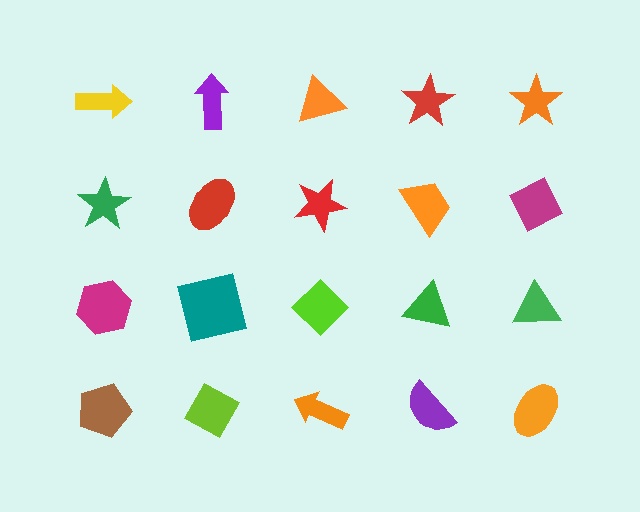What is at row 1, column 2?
A purple arrow.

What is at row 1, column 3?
An orange triangle.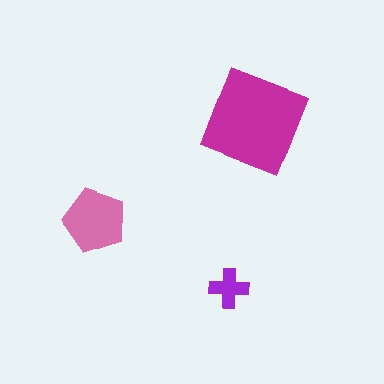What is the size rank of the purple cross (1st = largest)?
3rd.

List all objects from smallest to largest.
The purple cross, the pink pentagon, the magenta square.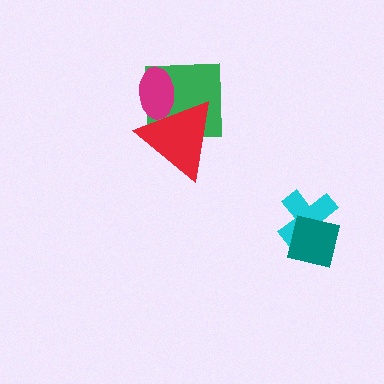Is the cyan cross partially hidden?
Yes, it is partially covered by another shape.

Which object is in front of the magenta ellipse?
The red triangle is in front of the magenta ellipse.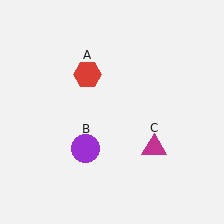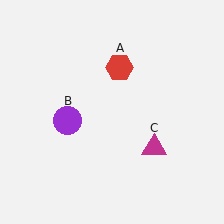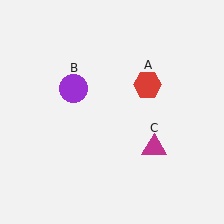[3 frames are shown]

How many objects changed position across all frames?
2 objects changed position: red hexagon (object A), purple circle (object B).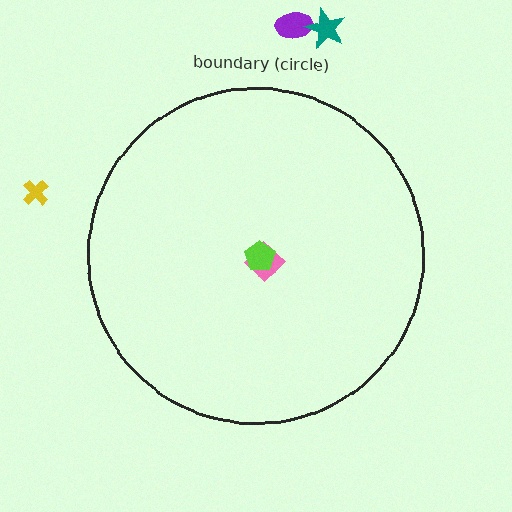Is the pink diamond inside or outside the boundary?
Inside.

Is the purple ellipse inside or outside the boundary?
Outside.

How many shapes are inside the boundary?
2 inside, 3 outside.